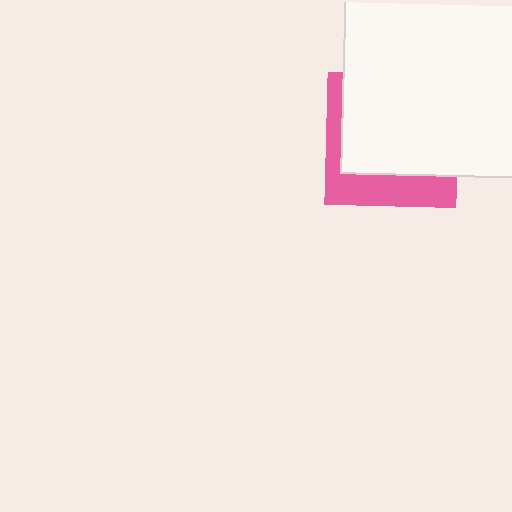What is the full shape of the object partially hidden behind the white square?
The partially hidden object is a pink square.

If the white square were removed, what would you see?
You would see the complete pink square.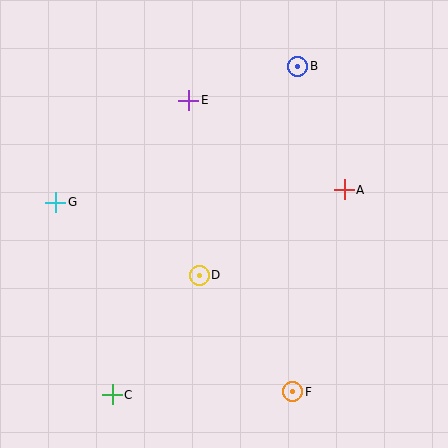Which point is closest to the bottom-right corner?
Point F is closest to the bottom-right corner.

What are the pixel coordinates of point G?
Point G is at (56, 202).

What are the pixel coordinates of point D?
Point D is at (199, 275).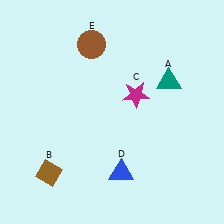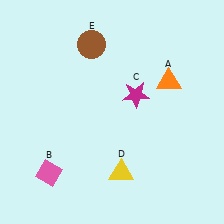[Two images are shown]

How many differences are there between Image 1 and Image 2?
There are 3 differences between the two images.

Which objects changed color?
A changed from teal to orange. B changed from brown to pink. D changed from blue to yellow.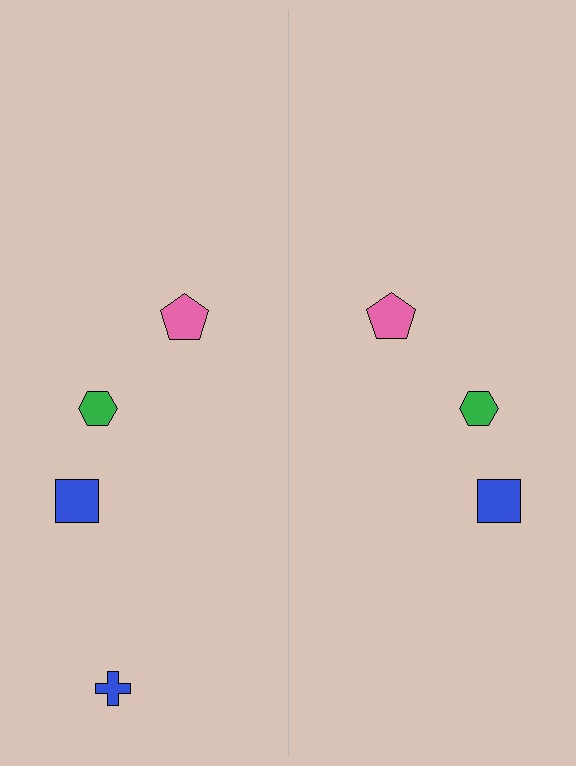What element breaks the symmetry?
A blue cross is missing from the right side.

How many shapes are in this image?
There are 7 shapes in this image.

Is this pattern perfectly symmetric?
No, the pattern is not perfectly symmetric. A blue cross is missing from the right side.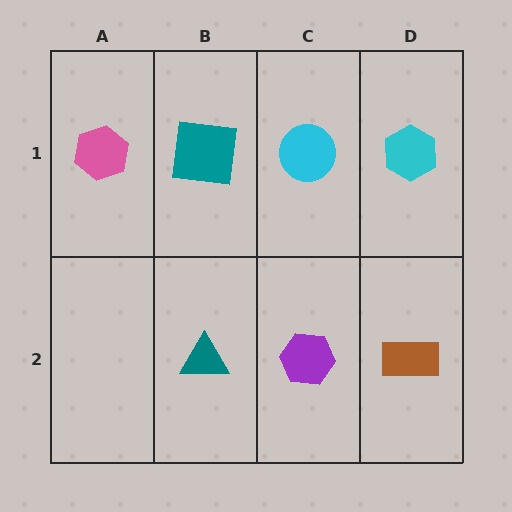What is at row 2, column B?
A teal triangle.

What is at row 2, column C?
A purple hexagon.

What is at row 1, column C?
A cyan circle.